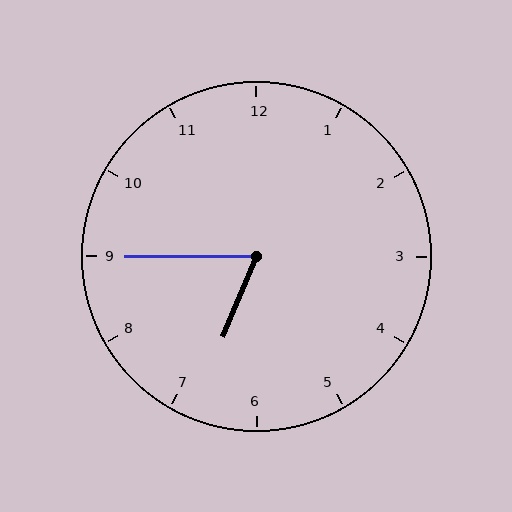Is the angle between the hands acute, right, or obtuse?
It is acute.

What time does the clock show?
6:45.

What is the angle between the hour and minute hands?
Approximately 68 degrees.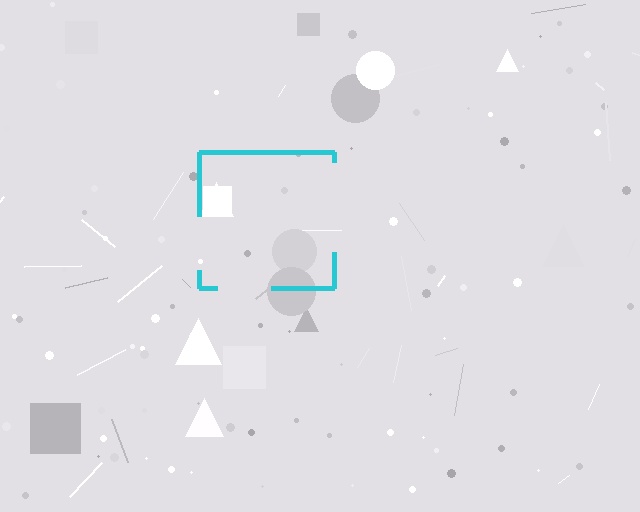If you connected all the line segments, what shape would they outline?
They would outline a square.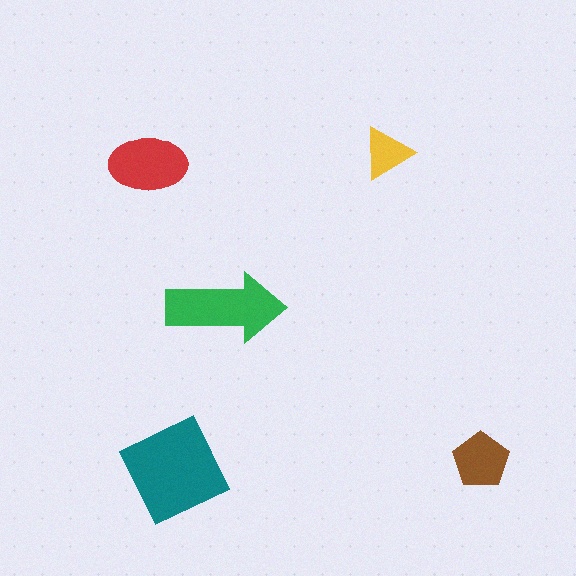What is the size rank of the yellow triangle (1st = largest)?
5th.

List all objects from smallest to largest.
The yellow triangle, the brown pentagon, the red ellipse, the green arrow, the teal square.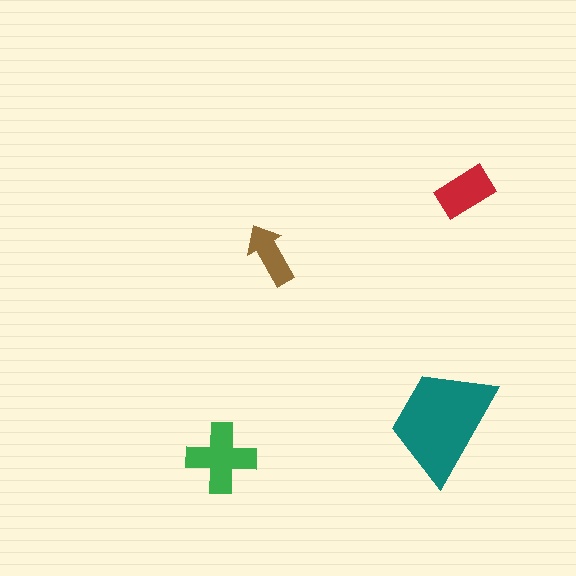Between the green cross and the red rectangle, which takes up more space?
The green cross.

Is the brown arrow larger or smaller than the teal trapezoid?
Smaller.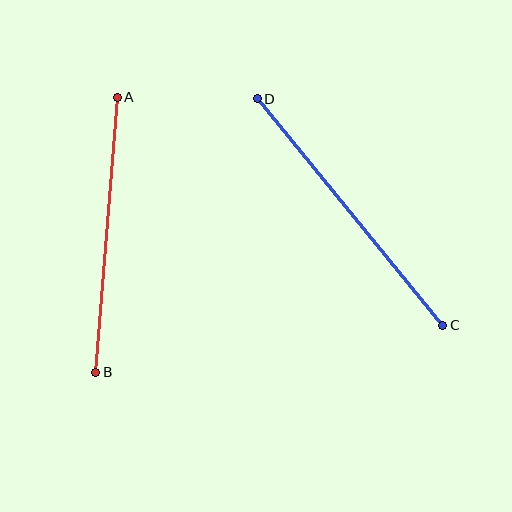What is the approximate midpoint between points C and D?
The midpoint is at approximately (350, 212) pixels.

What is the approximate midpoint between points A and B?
The midpoint is at approximately (106, 235) pixels.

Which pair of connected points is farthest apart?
Points C and D are farthest apart.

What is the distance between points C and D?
The distance is approximately 292 pixels.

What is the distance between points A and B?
The distance is approximately 276 pixels.